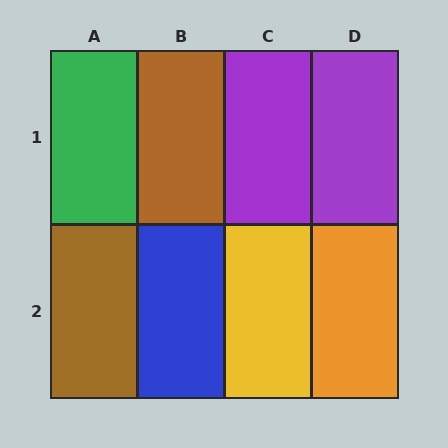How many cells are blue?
1 cell is blue.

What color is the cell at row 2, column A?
Brown.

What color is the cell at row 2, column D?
Orange.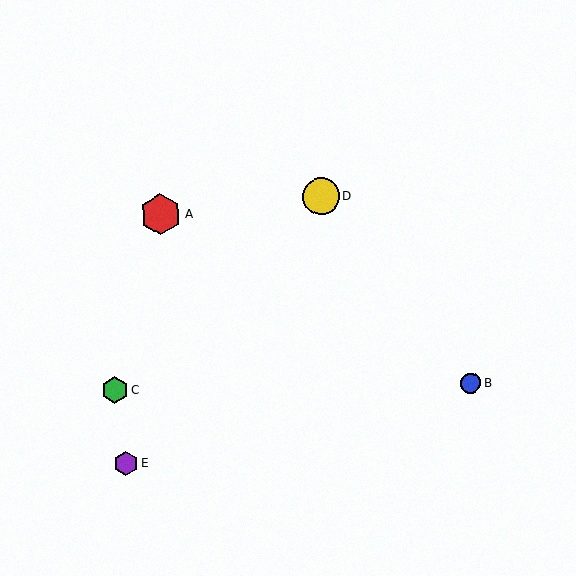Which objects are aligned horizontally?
Objects B, C are aligned horizontally.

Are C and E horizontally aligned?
No, C is at y≈390 and E is at y≈463.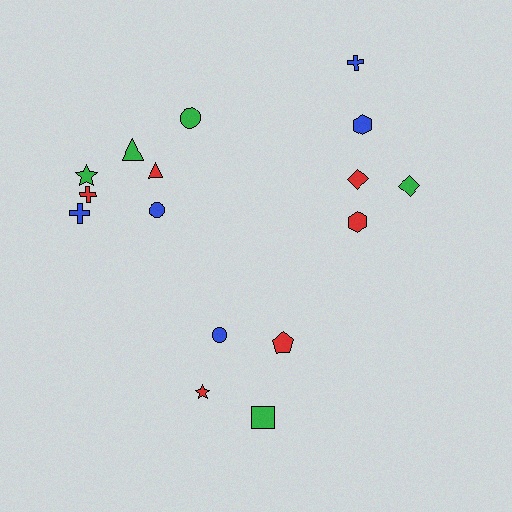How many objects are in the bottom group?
There are 4 objects.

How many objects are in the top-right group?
There are 5 objects.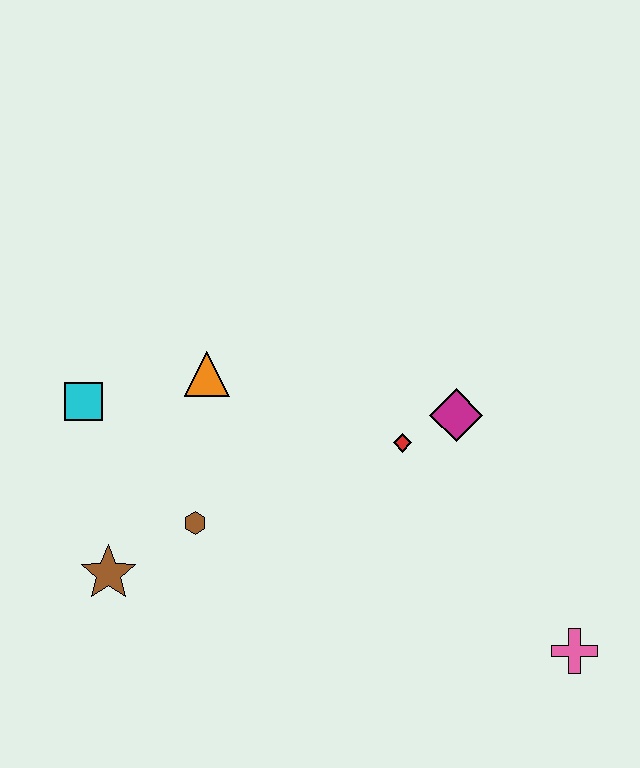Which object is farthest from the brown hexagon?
The pink cross is farthest from the brown hexagon.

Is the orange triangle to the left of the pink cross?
Yes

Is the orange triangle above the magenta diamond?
Yes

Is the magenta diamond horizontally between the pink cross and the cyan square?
Yes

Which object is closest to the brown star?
The brown hexagon is closest to the brown star.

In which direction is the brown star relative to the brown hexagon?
The brown star is to the left of the brown hexagon.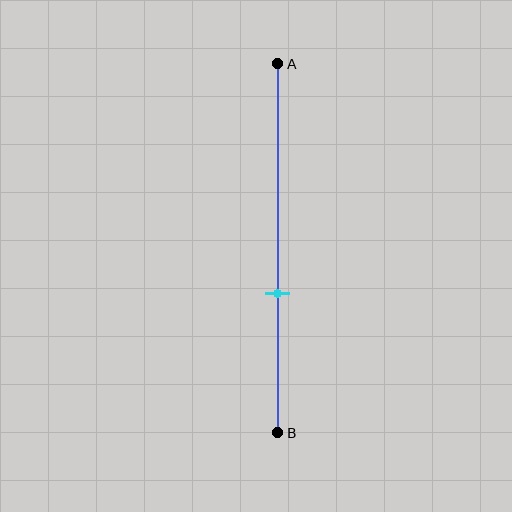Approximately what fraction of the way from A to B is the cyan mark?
The cyan mark is approximately 60% of the way from A to B.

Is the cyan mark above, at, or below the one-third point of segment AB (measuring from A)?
The cyan mark is below the one-third point of segment AB.